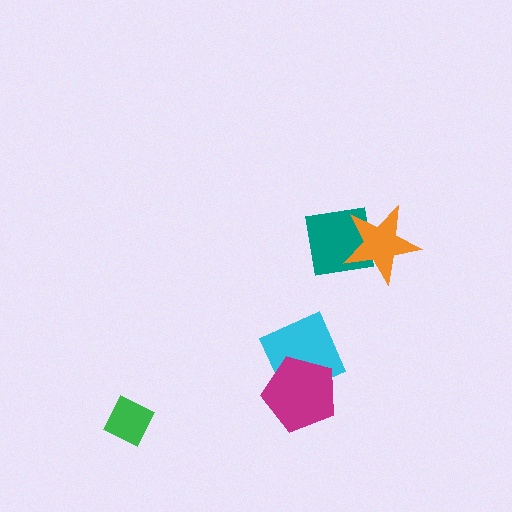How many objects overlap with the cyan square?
1 object overlaps with the cyan square.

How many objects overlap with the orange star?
1 object overlaps with the orange star.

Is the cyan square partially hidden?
Yes, it is partially covered by another shape.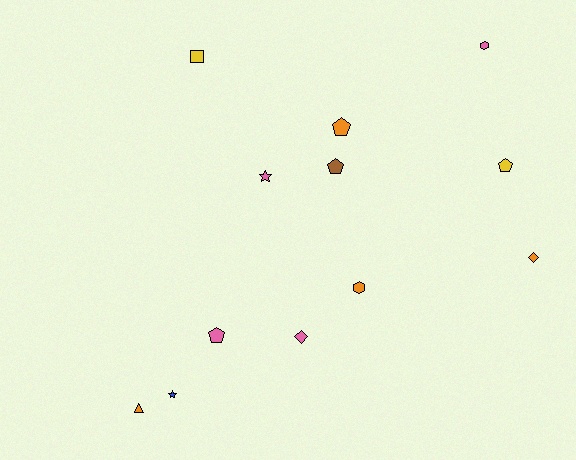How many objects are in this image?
There are 12 objects.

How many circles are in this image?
There are no circles.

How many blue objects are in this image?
There is 1 blue object.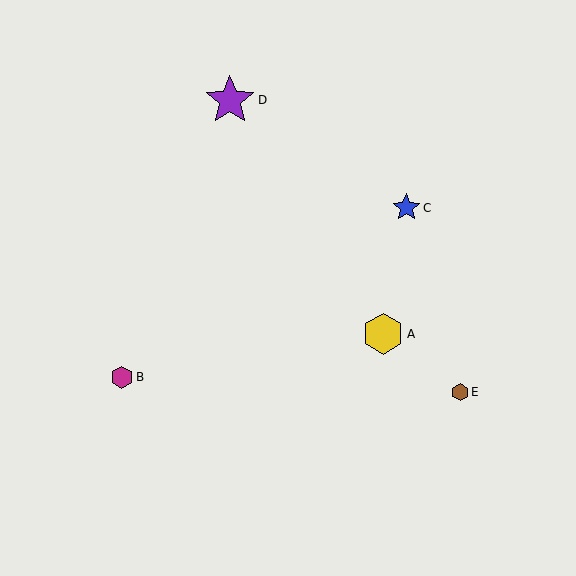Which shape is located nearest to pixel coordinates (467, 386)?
The brown hexagon (labeled E) at (460, 392) is nearest to that location.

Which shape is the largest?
The purple star (labeled D) is the largest.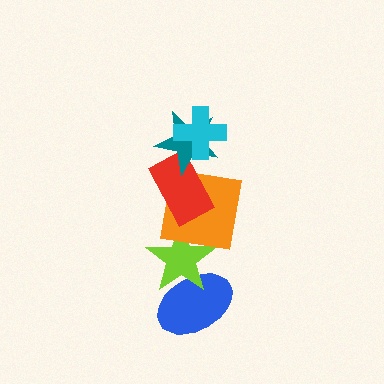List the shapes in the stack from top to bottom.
From top to bottom: the cyan cross, the teal star, the red rectangle, the orange square, the lime star, the blue ellipse.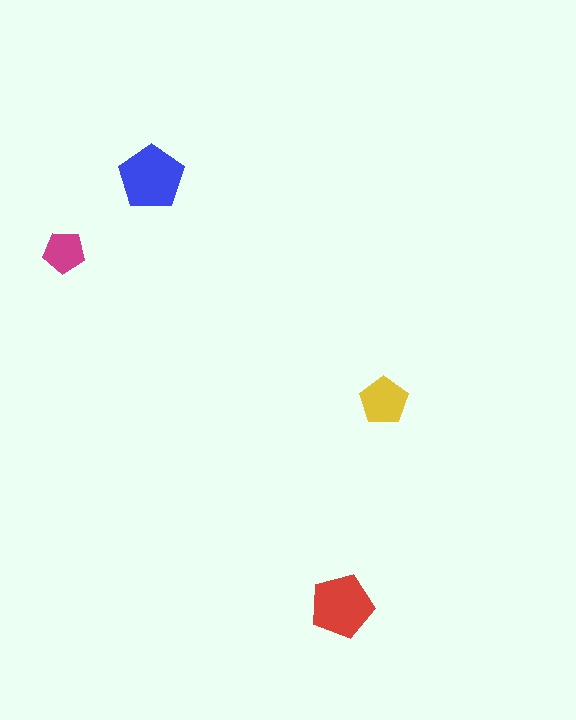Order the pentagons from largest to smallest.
the blue one, the red one, the yellow one, the magenta one.